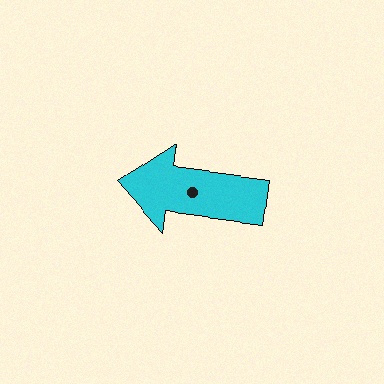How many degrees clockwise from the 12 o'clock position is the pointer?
Approximately 277 degrees.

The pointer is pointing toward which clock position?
Roughly 9 o'clock.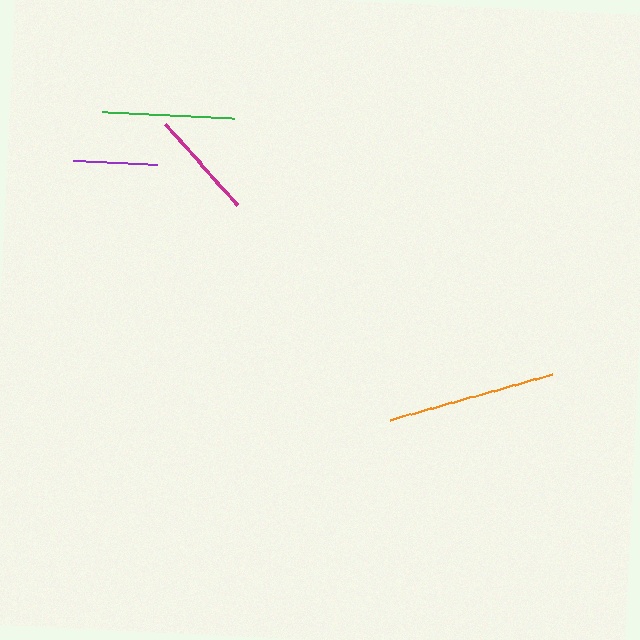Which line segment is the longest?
The orange line is the longest at approximately 168 pixels.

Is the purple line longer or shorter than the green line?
The green line is longer than the purple line.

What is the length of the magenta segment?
The magenta segment is approximately 108 pixels long.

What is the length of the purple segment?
The purple segment is approximately 84 pixels long.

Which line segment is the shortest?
The purple line is the shortest at approximately 84 pixels.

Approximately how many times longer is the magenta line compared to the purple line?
The magenta line is approximately 1.3 times the length of the purple line.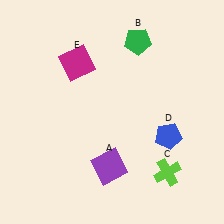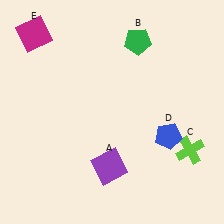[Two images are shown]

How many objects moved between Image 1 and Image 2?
2 objects moved between the two images.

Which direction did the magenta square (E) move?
The magenta square (E) moved left.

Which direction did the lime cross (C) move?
The lime cross (C) moved right.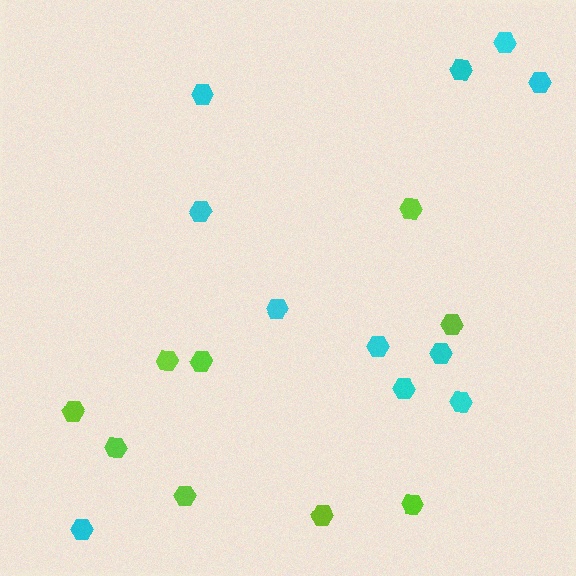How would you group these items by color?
There are 2 groups: one group of cyan hexagons (11) and one group of lime hexagons (9).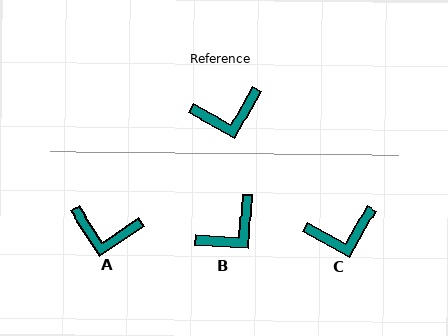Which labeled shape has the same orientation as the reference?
C.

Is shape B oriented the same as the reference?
No, it is off by about 26 degrees.